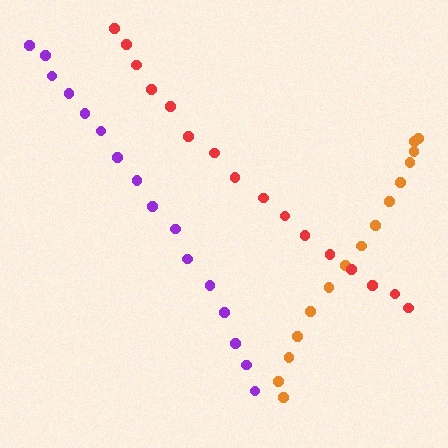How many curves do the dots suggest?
There are 3 distinct paths.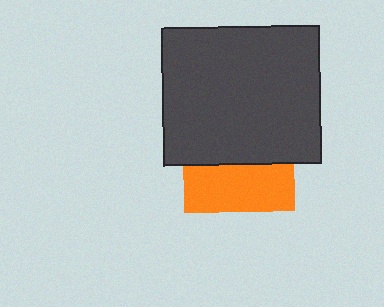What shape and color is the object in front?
The object in front is a dark gray rectangle.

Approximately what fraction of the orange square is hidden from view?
Roughly 57% of the orange square is hidden behind the dark gray rectangle.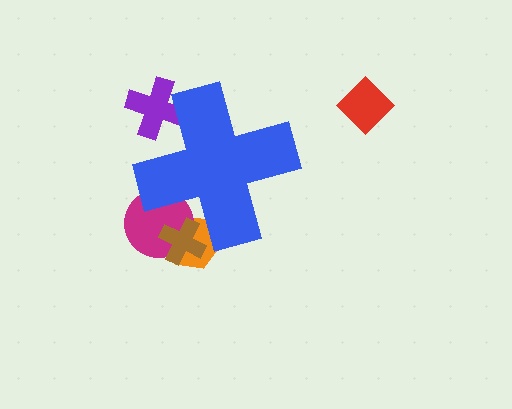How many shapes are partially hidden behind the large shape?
4 shapes are partially hidden.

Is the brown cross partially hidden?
Yes, the brown cross is partially hidden behind the blue cross.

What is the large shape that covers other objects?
A blue cross.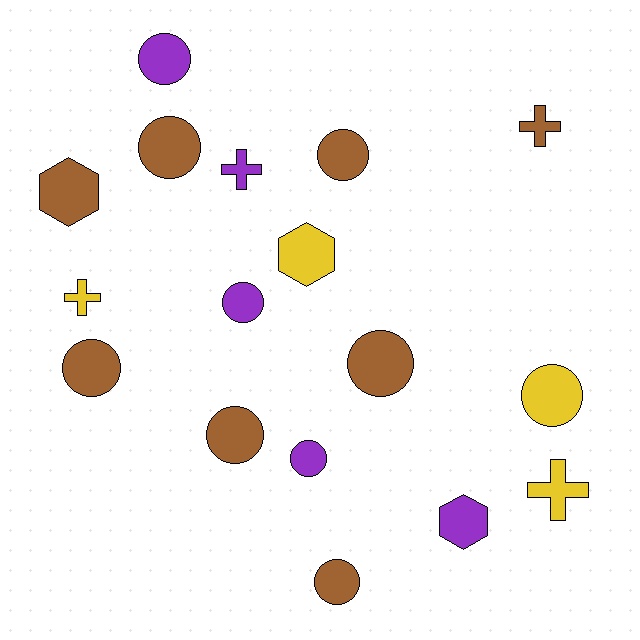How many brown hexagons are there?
There is 1 brown hexagon.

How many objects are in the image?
There are 17 objects.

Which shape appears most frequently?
Circle, with 10 objects.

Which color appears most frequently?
Brown, with 8 objects.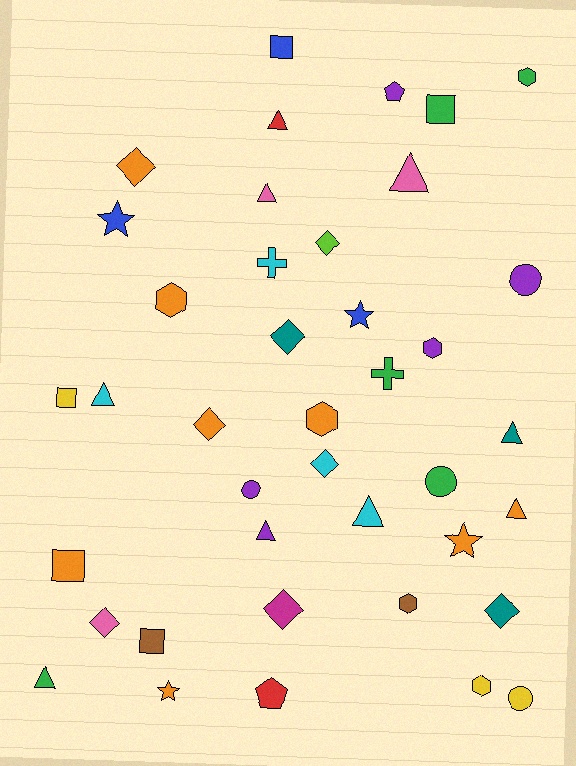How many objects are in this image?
There are 40 objects.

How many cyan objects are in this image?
There are 4 cyan objects.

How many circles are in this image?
There are 4 circles.